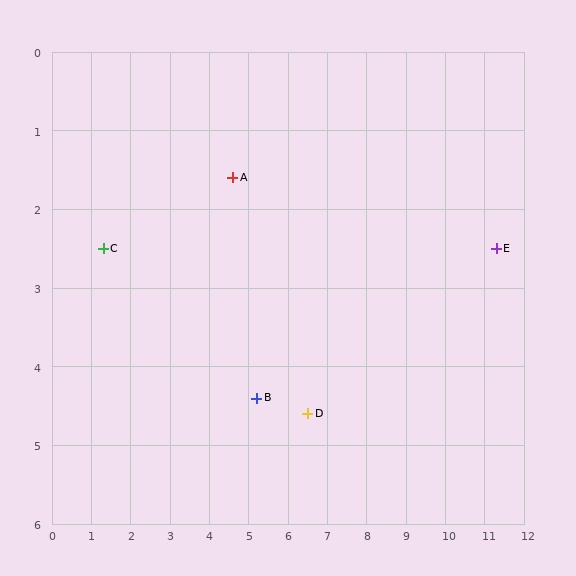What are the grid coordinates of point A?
Point A is at approximately (4.6, 1.6).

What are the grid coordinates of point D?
Point D is at approximately (6.5, 4.6).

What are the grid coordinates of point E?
Point E is at approximately (11.3, 2.5).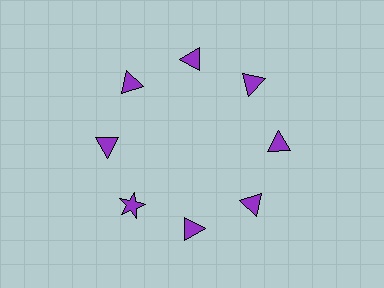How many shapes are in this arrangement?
There are 8 shapes arranged in a ring pattern.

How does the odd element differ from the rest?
It has a different shape: star instead of triangle.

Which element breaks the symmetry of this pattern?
The purple star at roughly the 8 o'clock position breaks the symmetry. All other shapes are purple triangles.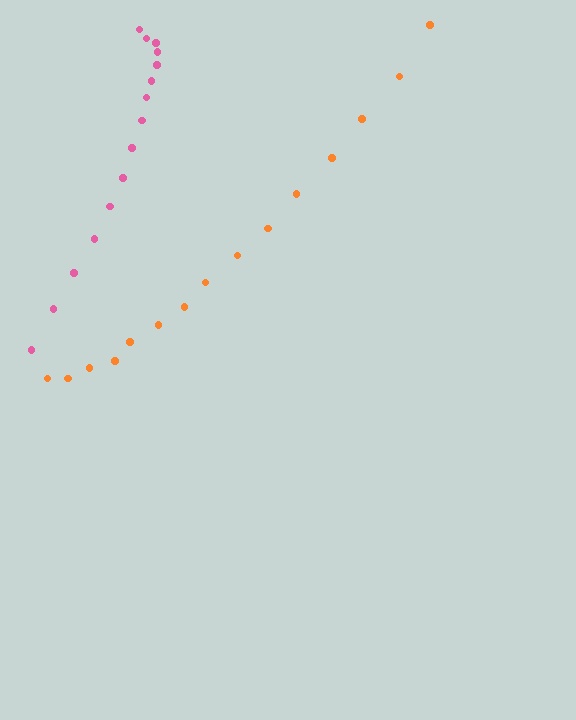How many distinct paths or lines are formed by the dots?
There are 2 distinct paths.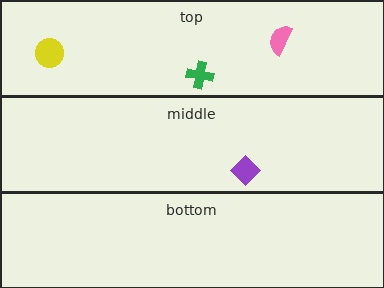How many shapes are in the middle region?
1.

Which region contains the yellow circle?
The top region.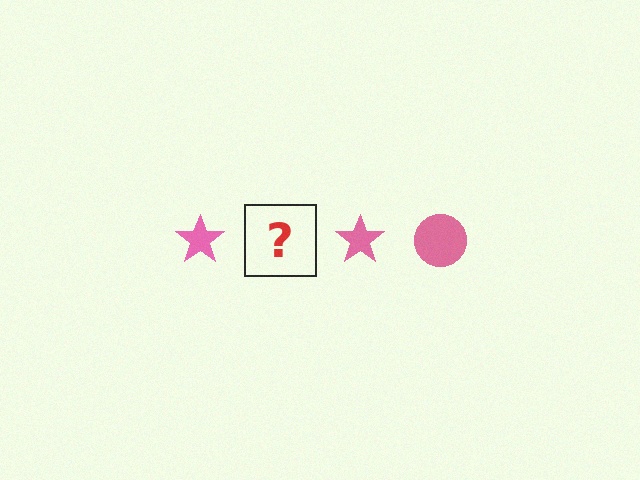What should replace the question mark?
The question mark should be replaced with a pink circle.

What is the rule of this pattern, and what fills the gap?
The rule is that the pattern cycles through star, circle shapes in pink. The gap should be filled with a pink circle.